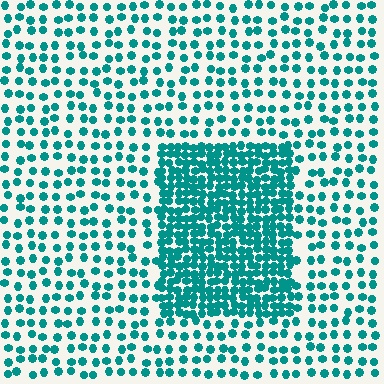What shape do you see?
I see a rectangle.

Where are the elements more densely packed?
The elements are more densely packed inside the rectangle boundary.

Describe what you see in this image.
The image contains small teal elements arranged at two different densities. A rectangle-shaped region is visible where the elements are more densely packed than the surrounding area.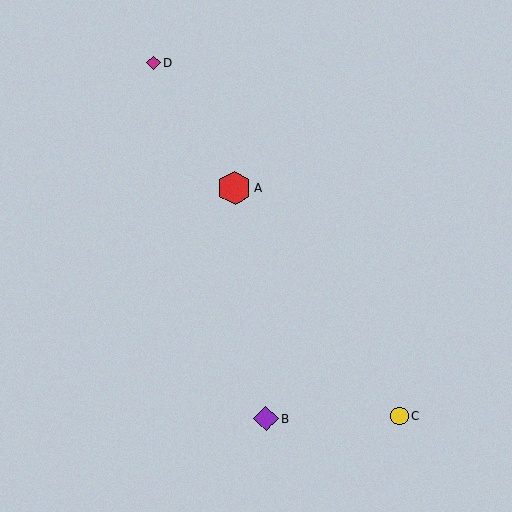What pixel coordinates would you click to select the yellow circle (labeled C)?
Click at (400, 416) to select the yellow circle C.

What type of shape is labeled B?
Shape B is a purple diamond.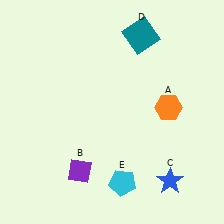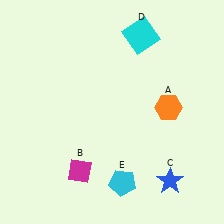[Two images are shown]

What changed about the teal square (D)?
In Image 1, D is teal. In Image 2, it changed to cyan.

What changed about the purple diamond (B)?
In Image 1, B is purple. In Image 2, it changed to magenta.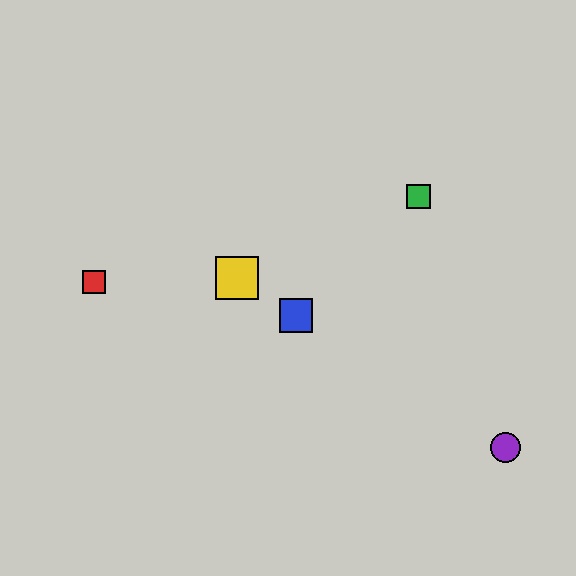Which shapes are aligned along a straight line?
The blue square, the yellow square, the purple circle are aligned along a straight line.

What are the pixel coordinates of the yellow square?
The yellow square is at (237, 278).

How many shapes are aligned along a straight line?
3 shapes (the blue square, the yellow square, the purple circle) are aligned along a straight line.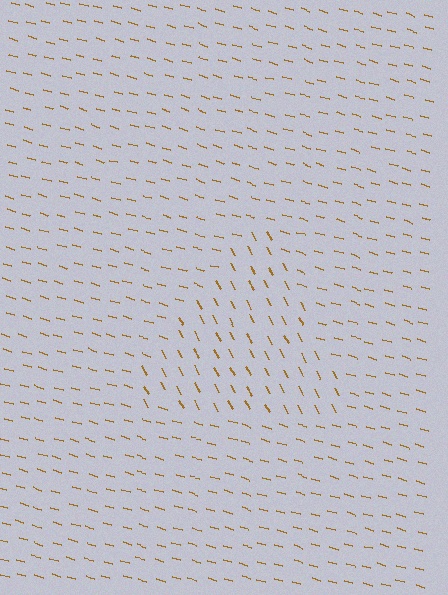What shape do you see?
I see a triangle.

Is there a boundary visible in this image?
Yes, there is a texture boundary formed by a change in line orientation.